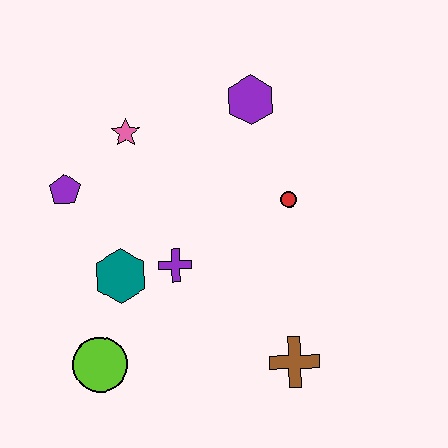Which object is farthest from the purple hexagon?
The lime circle is farthest from the purple hexagon.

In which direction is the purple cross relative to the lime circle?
The purple cross is above the lime circle.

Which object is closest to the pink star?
The purple pentagon is closest to the pink star.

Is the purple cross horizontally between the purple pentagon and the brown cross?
Yes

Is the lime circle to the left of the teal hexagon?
Yes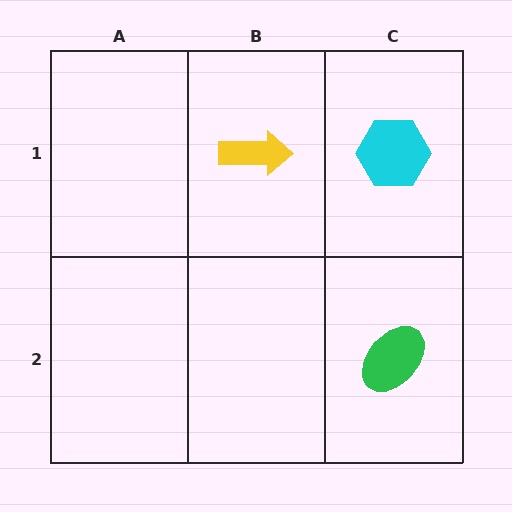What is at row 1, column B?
A yellow arrow.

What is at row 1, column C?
A cyan hexagon.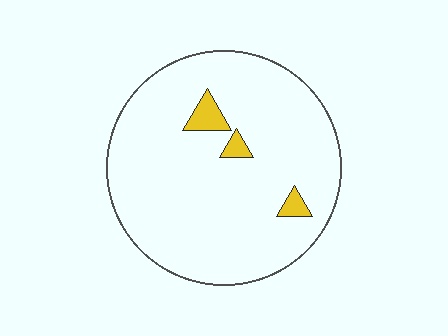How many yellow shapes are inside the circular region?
3.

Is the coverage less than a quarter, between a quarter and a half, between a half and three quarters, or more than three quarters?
Less than a quarter.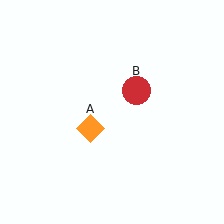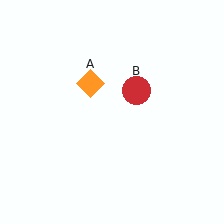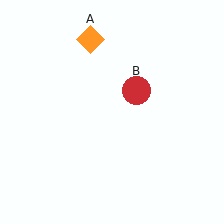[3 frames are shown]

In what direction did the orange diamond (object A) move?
The orange diamond (object A) moved up.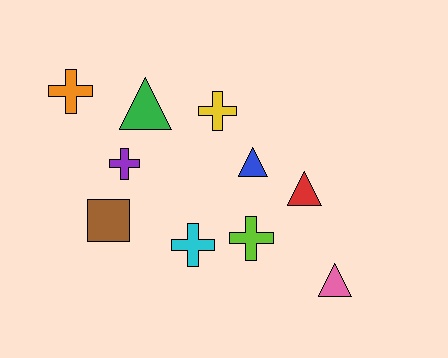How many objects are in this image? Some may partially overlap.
There are 10 objects.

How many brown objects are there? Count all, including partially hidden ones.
There is 1 brown object.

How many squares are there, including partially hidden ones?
There is 1 square.